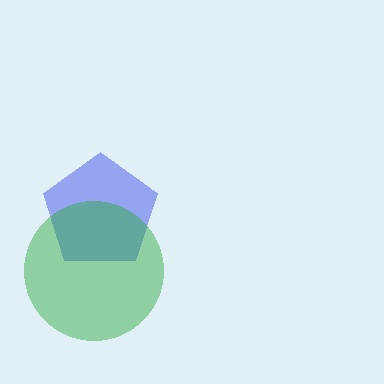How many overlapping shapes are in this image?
There are 2 overlapping shapes in the image.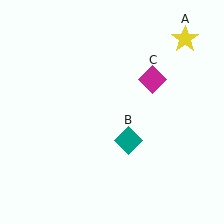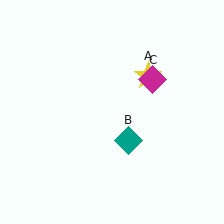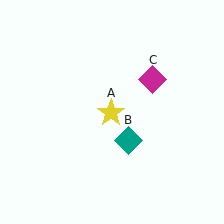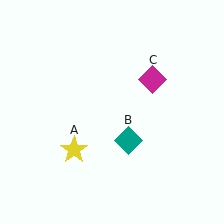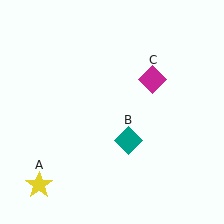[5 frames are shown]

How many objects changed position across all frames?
1 object changed position: yellow star (object A).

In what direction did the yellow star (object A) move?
The yellow star (object A) moved down and to the left.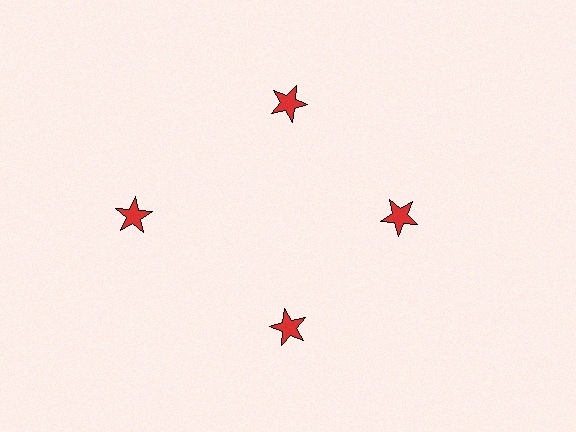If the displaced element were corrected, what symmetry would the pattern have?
It would have 4-fold rotational symmetry — the pattern would map onto itself every 90 degrees.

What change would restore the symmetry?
The symmetry would be restored by moving it inward, back onto the ring so that all 4 stars sit at equal angles and equal distance from the center.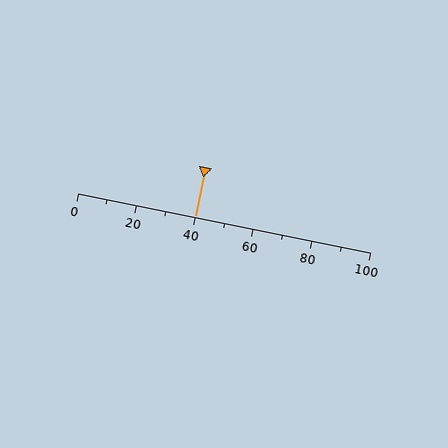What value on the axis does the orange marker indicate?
The marker indicates approximately 40.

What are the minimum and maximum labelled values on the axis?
The axis runs from 0 to 100.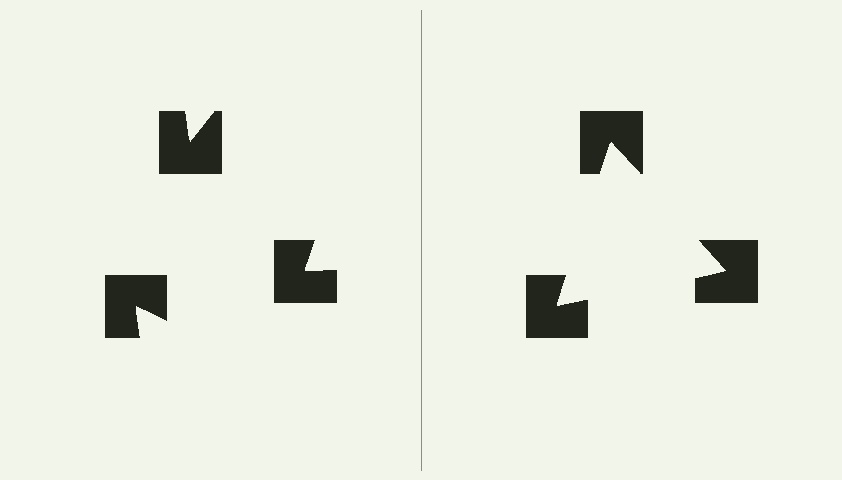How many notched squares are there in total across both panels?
6 — 3 on each side.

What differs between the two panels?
The notched squares are positioned identically on both sides; only the wedge orientations differ. On the right they align to a triangle; on the left they are misaligned.